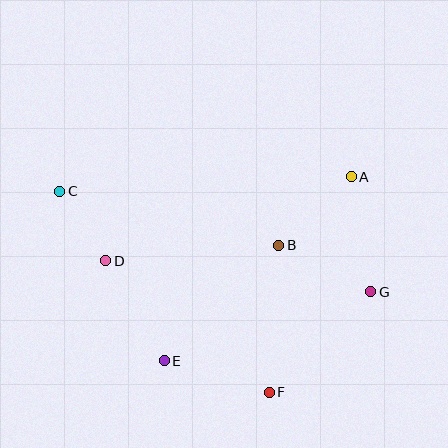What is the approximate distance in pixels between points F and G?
The distance between F and G is approximately 143 pixels.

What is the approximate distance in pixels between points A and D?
The distance between A and D is approximately 260 pixels.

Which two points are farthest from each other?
Points C and G are farthest from each other.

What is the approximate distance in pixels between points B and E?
The distance between B and E is approximately 162 pixels.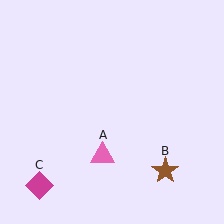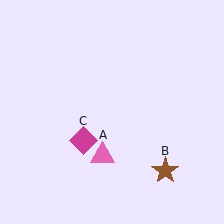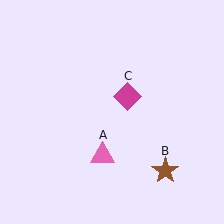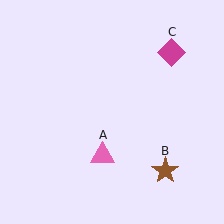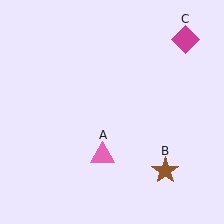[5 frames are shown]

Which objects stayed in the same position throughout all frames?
Pink triangle (object A) and brown star (object B) remained stationary.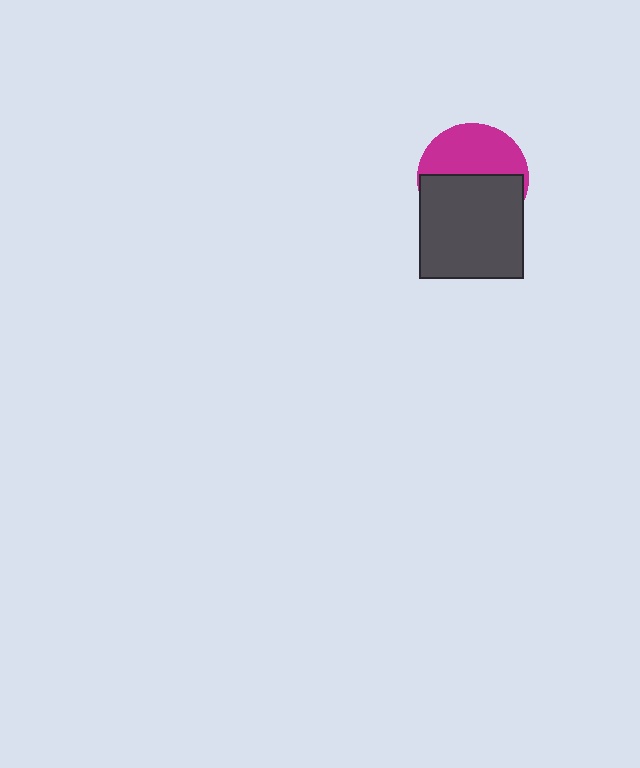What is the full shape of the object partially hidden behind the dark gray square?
The partially hidden object is a magenta circle.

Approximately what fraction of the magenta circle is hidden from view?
Roughly 54% of the magenta circle is hidden behind the dark gray square.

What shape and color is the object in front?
The object in front is a dark gray square.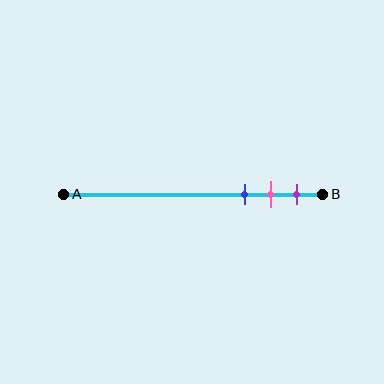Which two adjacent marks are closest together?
The pink and purple marks are the closest adjacent pair.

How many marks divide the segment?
There are 3 marks dividing the segment.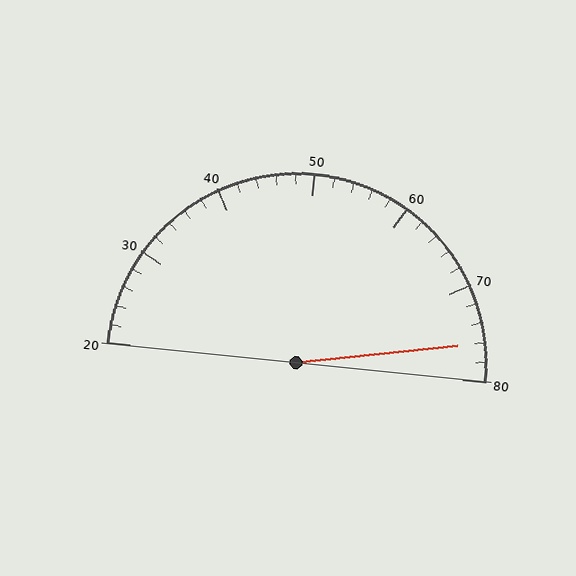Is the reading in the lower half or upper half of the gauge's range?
The reading is in the upper half of the range (20 to 80).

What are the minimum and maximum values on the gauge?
The gauge ranges from 20 to 80.